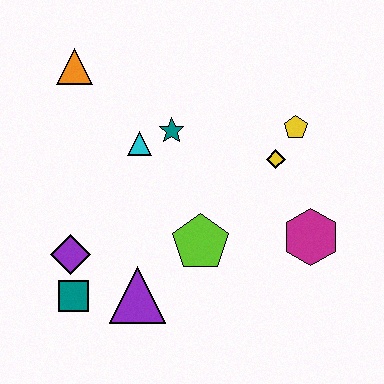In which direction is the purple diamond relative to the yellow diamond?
The purple diamond is to the left of the yellow diamond.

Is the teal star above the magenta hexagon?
Yes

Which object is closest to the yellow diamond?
The yellow pentagon is closest to the yellow diamond.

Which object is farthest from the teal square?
The yellow pentagon is farthest from the teal square.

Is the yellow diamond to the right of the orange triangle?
Yes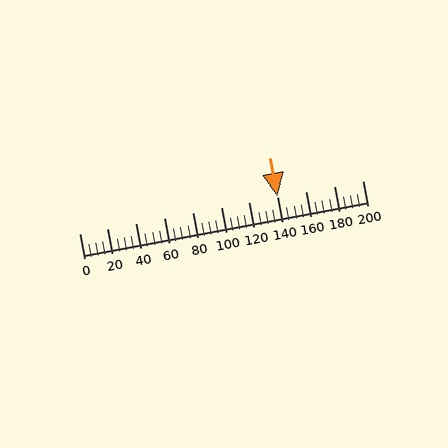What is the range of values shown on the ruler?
The ruler shows values from 0 to 200.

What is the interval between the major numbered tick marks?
The major tick marks are spaced 20 units apart.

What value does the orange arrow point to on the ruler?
The orange arrow points to approximately 140.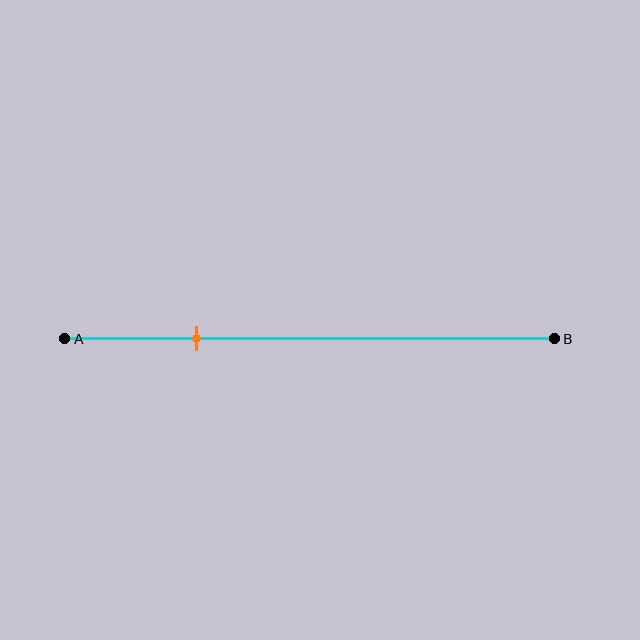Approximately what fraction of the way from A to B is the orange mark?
The orange mark is approximately 25% of the way from A to B.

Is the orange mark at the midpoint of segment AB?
No, the mark is at about 25% from A, not at the 50% midpoint.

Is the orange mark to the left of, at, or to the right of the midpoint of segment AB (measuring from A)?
The orange mark is to the left of the midpoint of segment AB.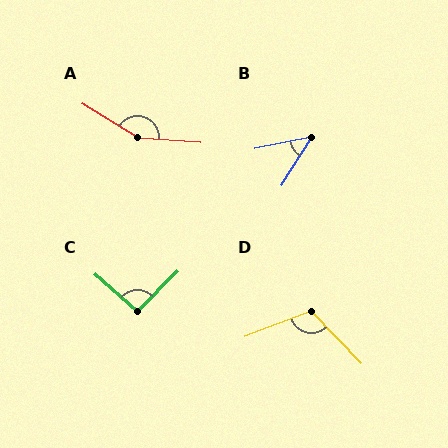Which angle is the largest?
A, at approximately 153 degrees.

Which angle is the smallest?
B, at approximately 47 degrees.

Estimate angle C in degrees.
Approximately 94 degrees.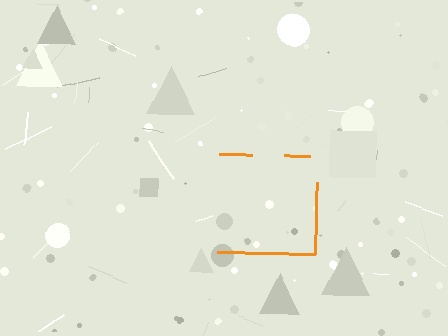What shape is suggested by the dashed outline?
The dashed outline suggests a square.